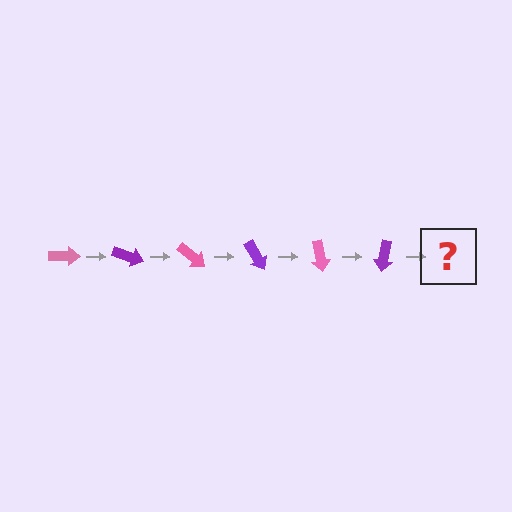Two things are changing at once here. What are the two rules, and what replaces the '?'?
The two rules are that it rotates 20 degrees each step and the color cycles through pink and purple. The '?' should be a pink arrow, rotated 120 degrees from the start.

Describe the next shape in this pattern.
It should be a pink arrow, rotated 120 degrees from the start.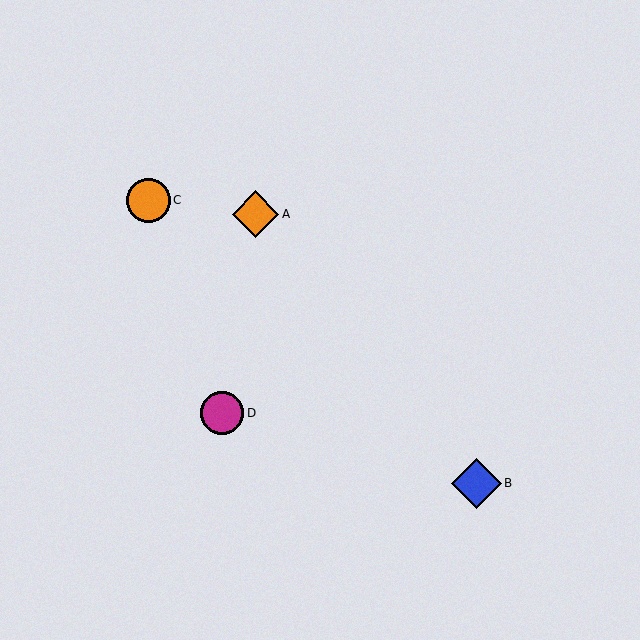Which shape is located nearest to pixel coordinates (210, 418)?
The magenta circle (labeled D) at (222, 413) is nearest to that location.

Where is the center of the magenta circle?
The center of the magenta circle is at (222, 413).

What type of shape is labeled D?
Shape D is a magenta circle.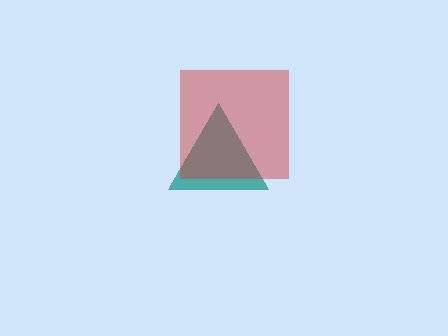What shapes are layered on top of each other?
The layered shapes are: a teal triangle, a red square.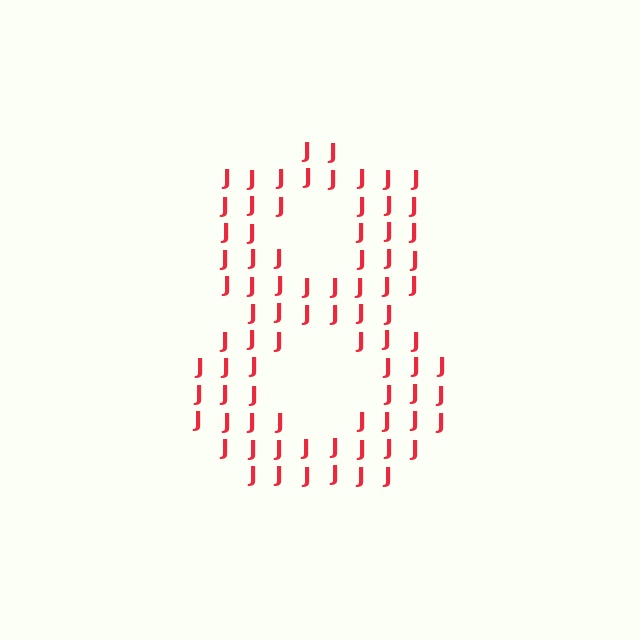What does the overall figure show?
The overall figure shows the digit 8.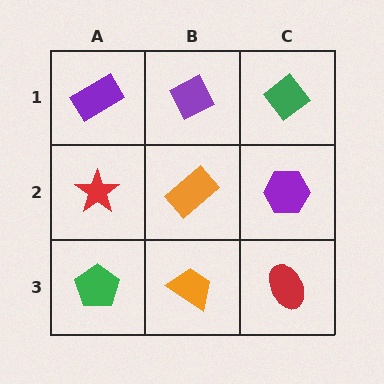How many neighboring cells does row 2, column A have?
3.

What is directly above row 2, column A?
A purple rectangle.